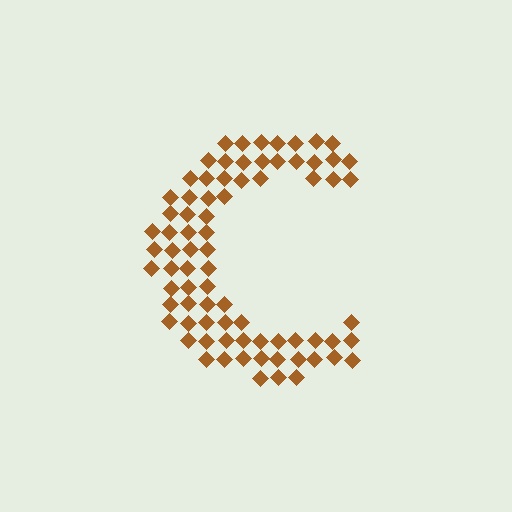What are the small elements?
The small elements are diamonds.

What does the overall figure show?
The overall figure shows the letter C.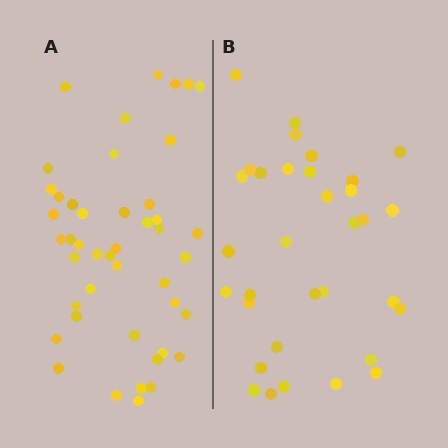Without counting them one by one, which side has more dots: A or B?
Region A (the left region) has more dots.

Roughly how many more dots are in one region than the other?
Region A has roughly 12 or so more dots than region B.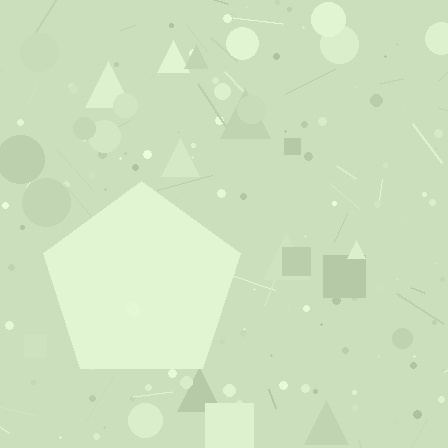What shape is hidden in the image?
A pentagon is hidden in the image.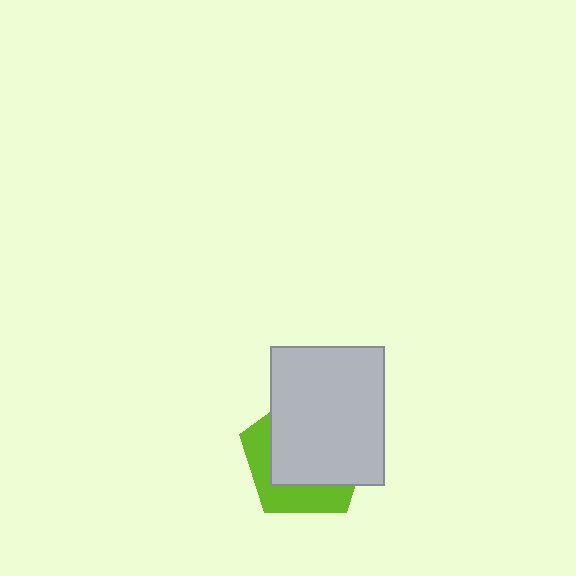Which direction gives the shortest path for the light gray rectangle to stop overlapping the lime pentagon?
Moving toward the upper-right gives the shortest separation.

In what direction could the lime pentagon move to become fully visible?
The lime pentagon could move toward the lower-left. That would shift it out from behind the light gray rectangle entirely.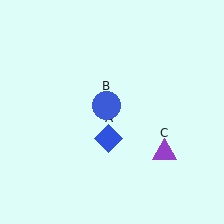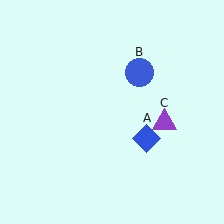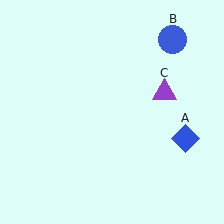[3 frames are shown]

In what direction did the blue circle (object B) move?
The blue circle (object B) moved up and to the right.